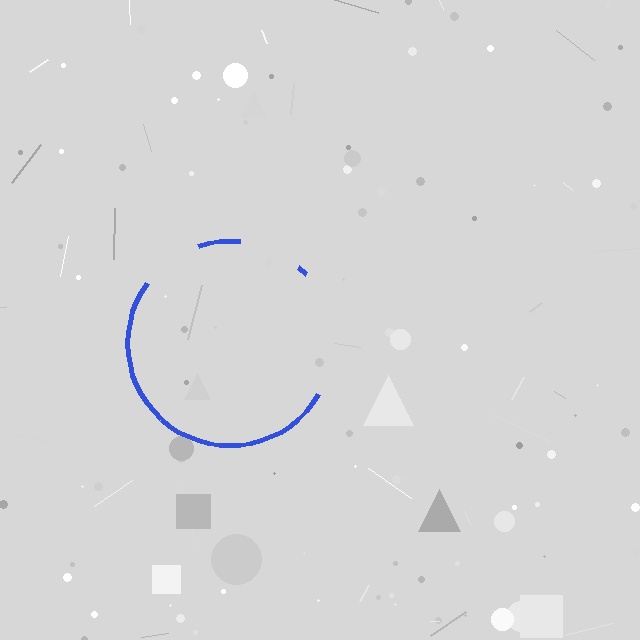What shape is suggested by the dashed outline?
The dashed outline suggests a circle.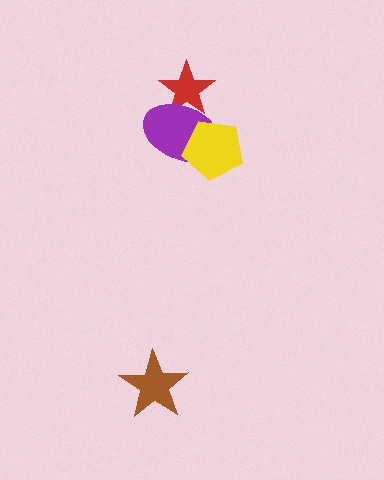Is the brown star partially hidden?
No, no other shape covers it.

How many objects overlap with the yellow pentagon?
1 object overlaps with the yellow pentagon.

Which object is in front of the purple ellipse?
The yellow pentagon is in front of the purple ellipse.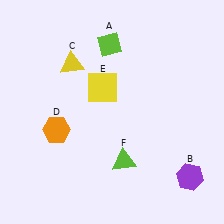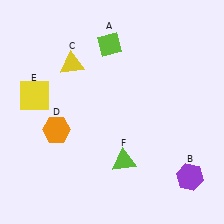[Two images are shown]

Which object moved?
The yellow square (E) moved left.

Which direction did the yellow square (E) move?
The yellow square (E) moved left.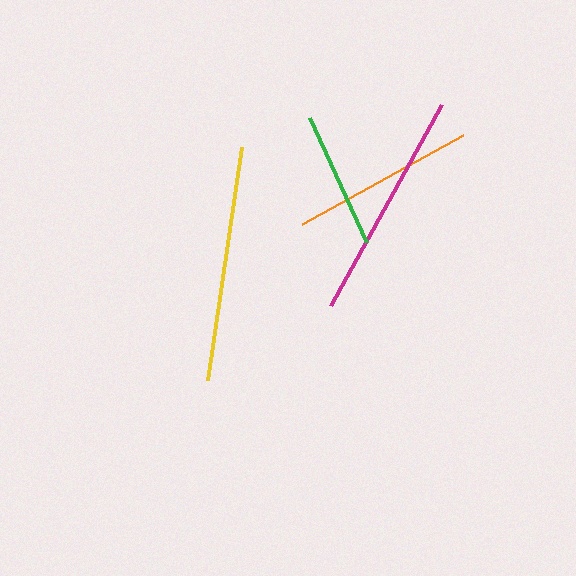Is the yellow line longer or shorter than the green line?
The yellow line is longer than the green line.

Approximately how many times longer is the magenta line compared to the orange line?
The magenta line is approximately 1.3 times the length of the orange line.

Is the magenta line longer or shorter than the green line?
The magenta line is longer than the green line.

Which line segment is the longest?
The yellow line is the longest at approximately 235 pixels.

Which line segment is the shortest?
The green line is the shortest at approximately 137 pixels.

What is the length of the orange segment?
The orange segment is approximately 184 pixels long.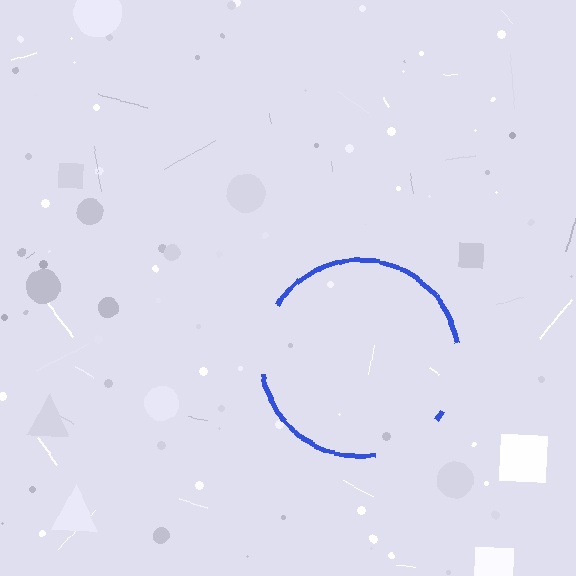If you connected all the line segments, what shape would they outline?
They would outline a circle.